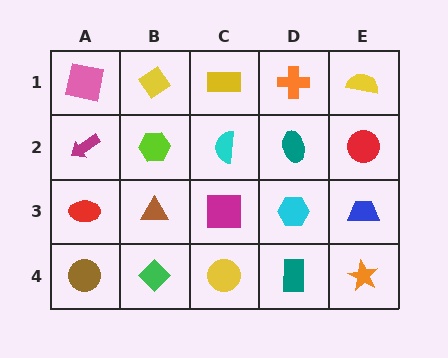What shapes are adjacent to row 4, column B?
A brown triangle (row 3, column B), a brown circle (row 4, column A), a yellow circle (row 4, column C).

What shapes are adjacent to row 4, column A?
A red ellipse (row 3, column A), a green diamond (row 4, column B).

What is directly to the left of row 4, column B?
A brown circle.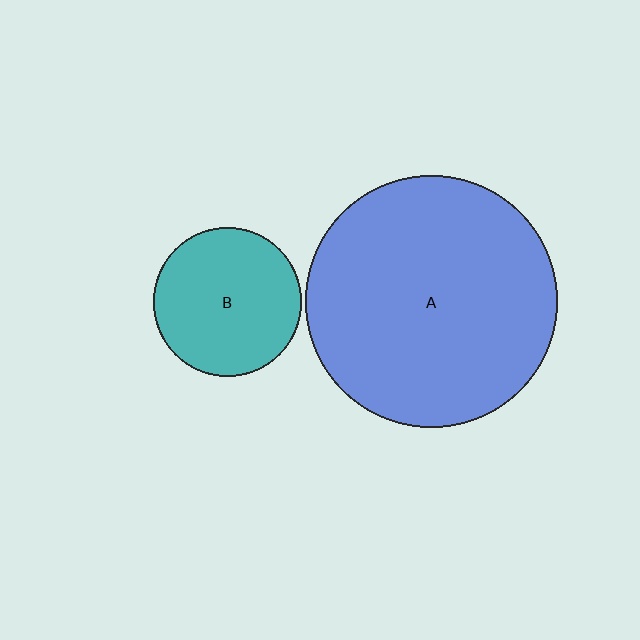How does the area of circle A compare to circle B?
Approximately 2.9 times.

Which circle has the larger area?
Circle A (blue).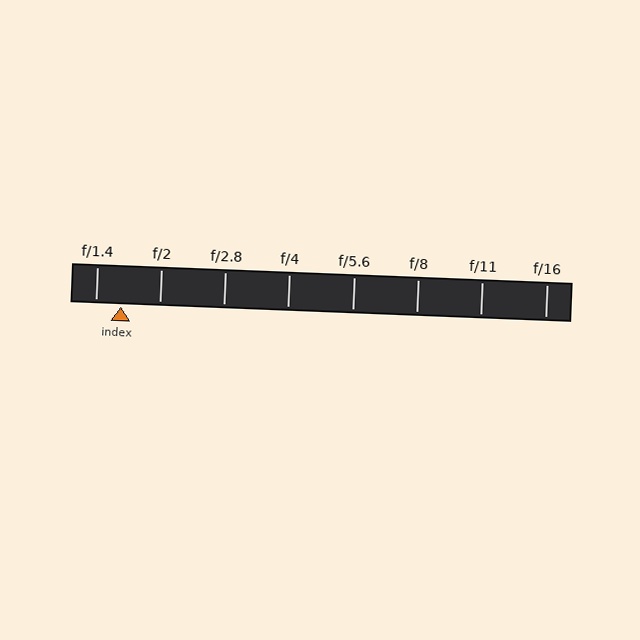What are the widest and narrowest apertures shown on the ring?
The widest aperture shown is f/1.4 and the narrowest is f/16.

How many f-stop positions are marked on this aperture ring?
There are 8 f-stop positions marked.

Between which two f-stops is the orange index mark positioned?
The index mark is between f/1.4 and f/2.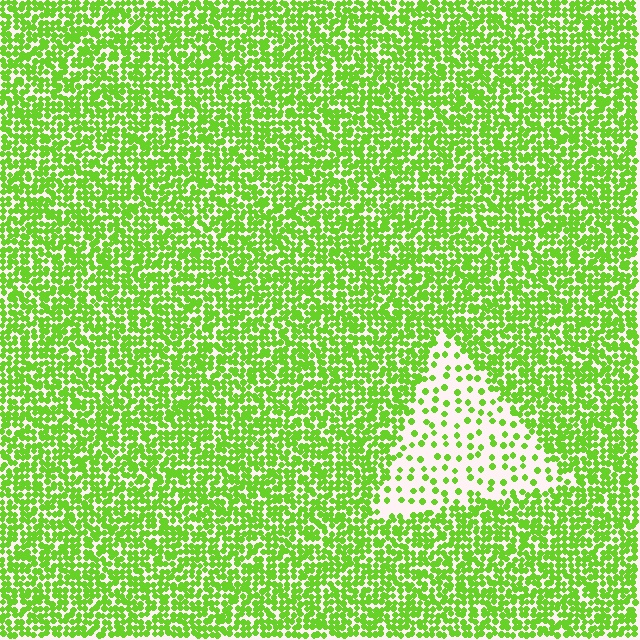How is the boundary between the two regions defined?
The boundary is defined by a change in element density (approximately 3.2x ratio). All elements are the same color, size, and shape.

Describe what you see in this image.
The image contains small lime elements arranged at two different densities. A triangle-shaped region is visible where the elements are less densely packed than the surrounding area.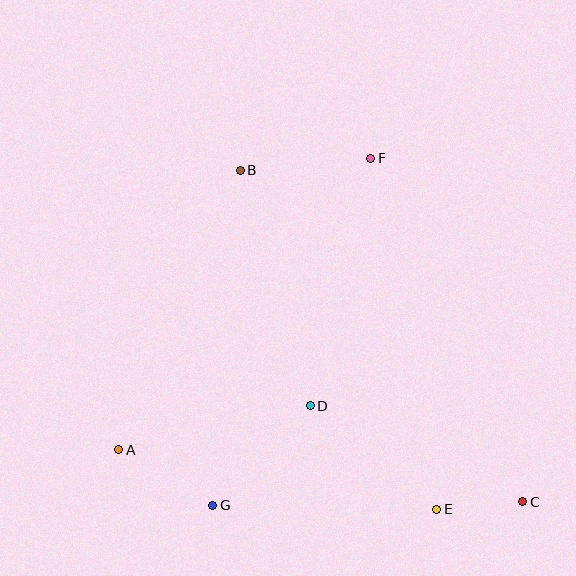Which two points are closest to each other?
Points C and E are closest to each other.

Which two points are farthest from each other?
Points B and C are farthest from each other.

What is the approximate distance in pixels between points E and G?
The distance between E and G is approximately 224 pixels.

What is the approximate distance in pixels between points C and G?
The distance between C and G is approximately 310 pixels.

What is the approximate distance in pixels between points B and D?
The distance between B and D is approximately 246 pixels.